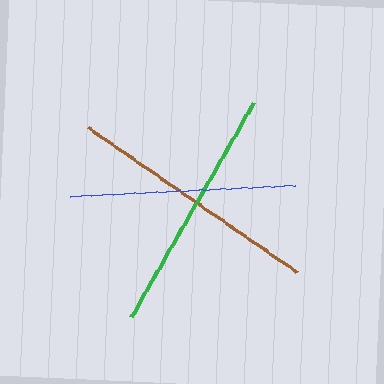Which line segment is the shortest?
The blue line is the shortest at approximately 226 pixels.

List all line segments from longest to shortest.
From longest to shortest: brown, green, blue.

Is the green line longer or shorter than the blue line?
The green line is longer than the blue line.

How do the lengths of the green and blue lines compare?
The green and blue lines are approximately the same length.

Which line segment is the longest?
The brown line is the longest at approximately 253 pixels.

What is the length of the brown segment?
The brown segment is approximately 253 pixels long.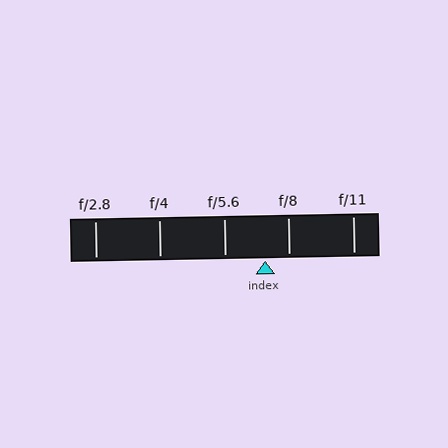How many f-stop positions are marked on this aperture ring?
There are 5 f-stop positions marked.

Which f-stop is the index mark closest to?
The index mark is closest to f/8.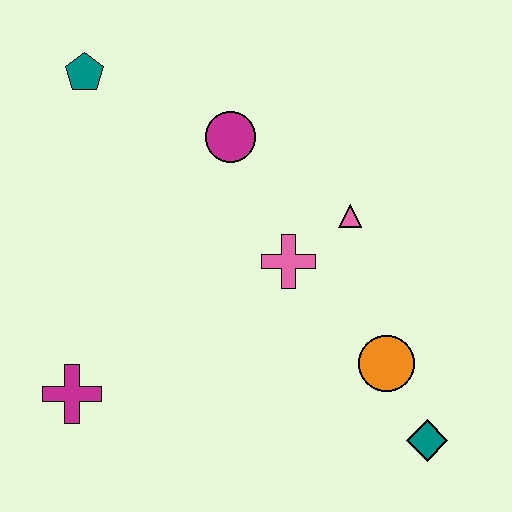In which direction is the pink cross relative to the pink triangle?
The pink cross is to the left of the pink triangle.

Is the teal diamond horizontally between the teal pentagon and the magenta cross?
No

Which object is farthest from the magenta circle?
The teal diamond is farthest from the magenta circle.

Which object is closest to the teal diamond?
The orange circle is closest to the teal diamond.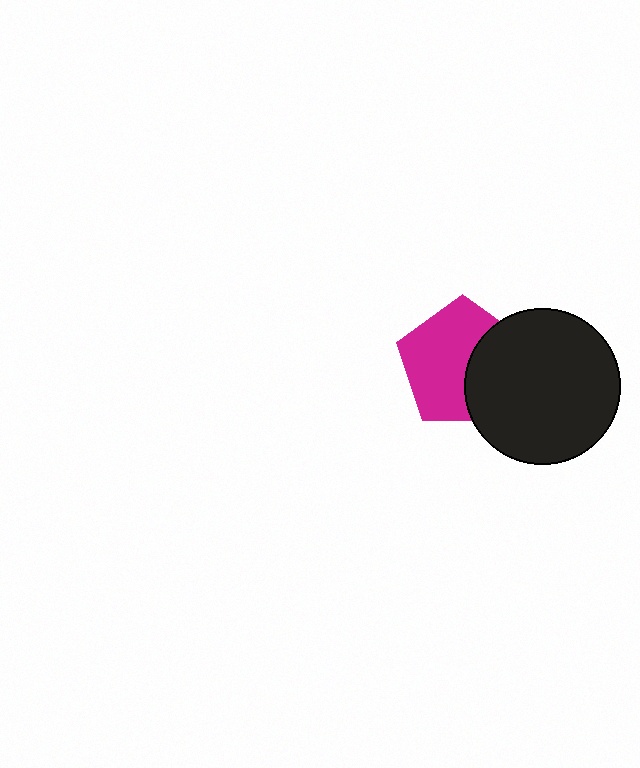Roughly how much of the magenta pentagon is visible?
About half of it is visible (roughly 62%).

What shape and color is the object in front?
The object in front is a black circle.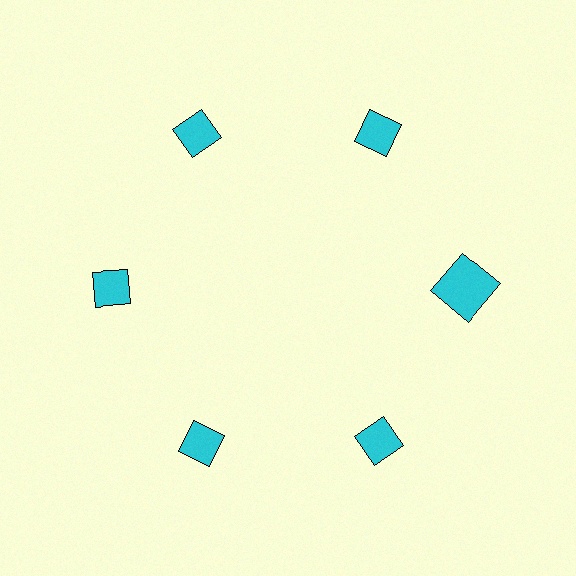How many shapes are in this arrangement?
There are 6 shapes arranged in a ring pattern.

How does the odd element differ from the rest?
It has a different shape: square instead of diamond.